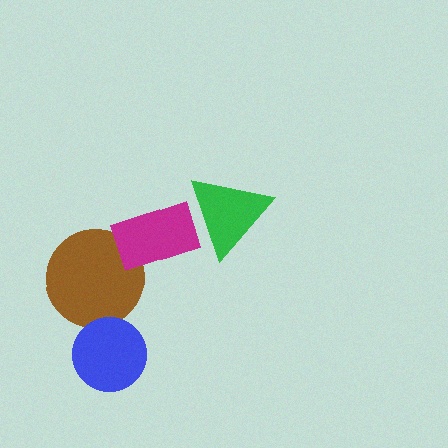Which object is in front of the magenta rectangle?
The green triangle is in front of the magenta rectangle.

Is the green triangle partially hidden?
No, no other shape covers it.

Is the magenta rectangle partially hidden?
Yes, it is partially covered by another shape.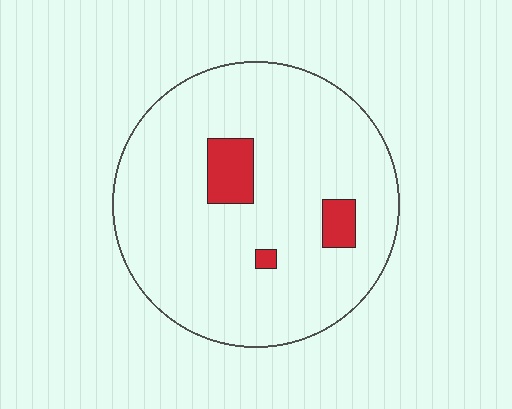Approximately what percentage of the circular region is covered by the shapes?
Approximately 10%.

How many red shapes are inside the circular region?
3.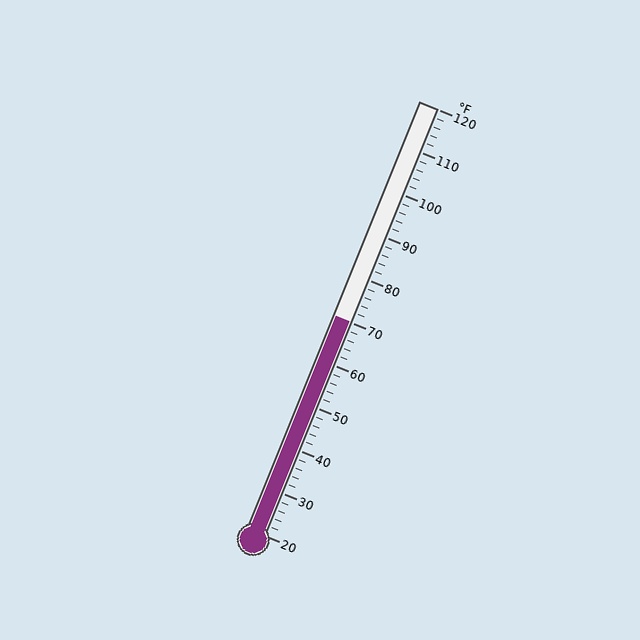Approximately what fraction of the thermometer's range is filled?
The thermometer is filled to approximately 50% of its range.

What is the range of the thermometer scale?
The thermometer scale ranges from 20°F to 120°F.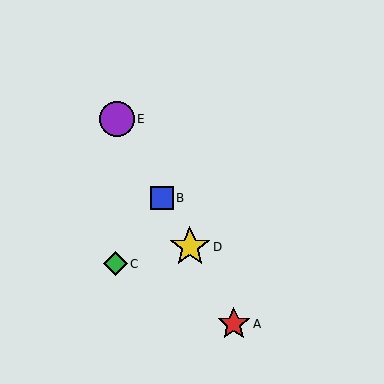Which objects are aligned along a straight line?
Objects A, B, D, E are aligned along a straight line.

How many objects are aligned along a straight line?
4 objects (A, B, D, E) are aligned along a straight line.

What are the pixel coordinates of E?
Object E is at (117, 119).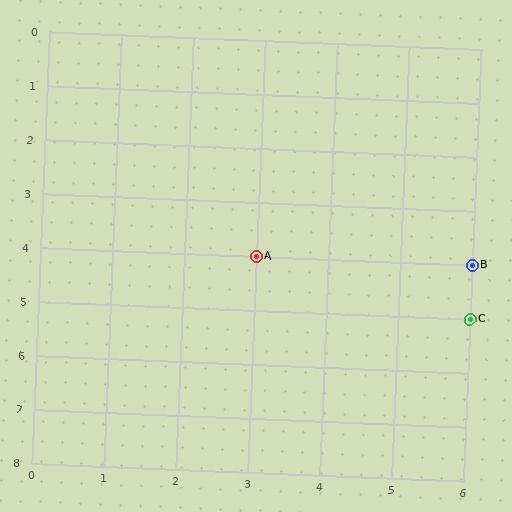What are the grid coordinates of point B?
Point B is at grid coordinates (6, 4).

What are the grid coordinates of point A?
Point A is at grid coordinates (3, 4).